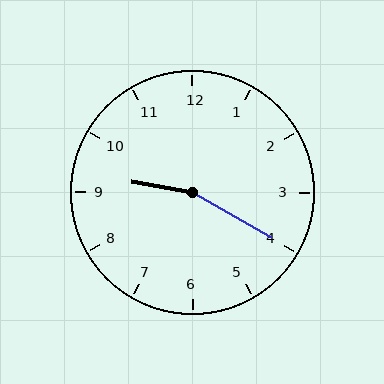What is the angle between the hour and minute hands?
Approximately 160 degrees.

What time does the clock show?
9:20.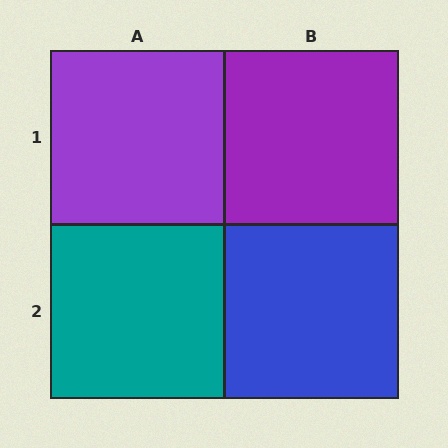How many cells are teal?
1 cell is teal.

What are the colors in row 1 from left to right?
Purple, purple.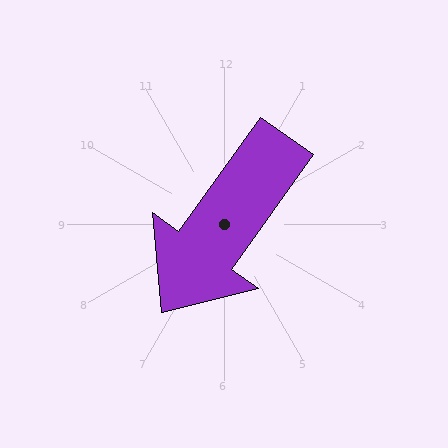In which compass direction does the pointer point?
Southwest.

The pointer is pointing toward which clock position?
Roughly 7 o'clock.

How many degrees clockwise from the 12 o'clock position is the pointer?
Approximately 215 degrees.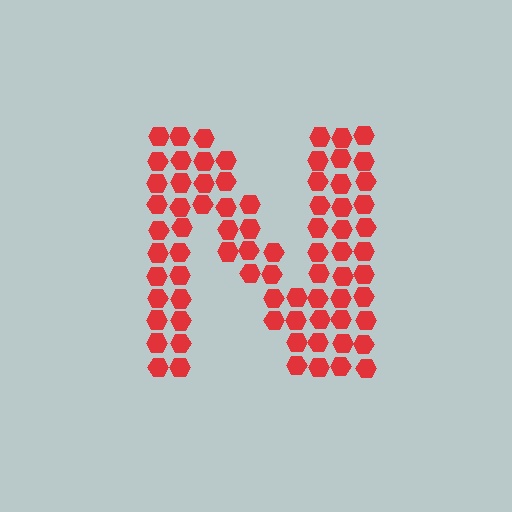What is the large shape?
The large shape is the letter N.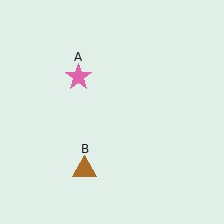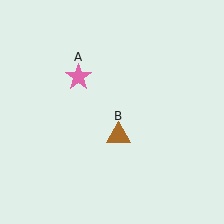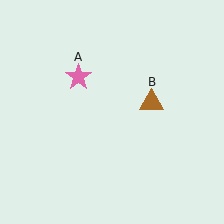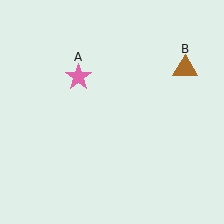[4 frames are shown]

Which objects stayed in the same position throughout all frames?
Pink star (object A) remained stationary.